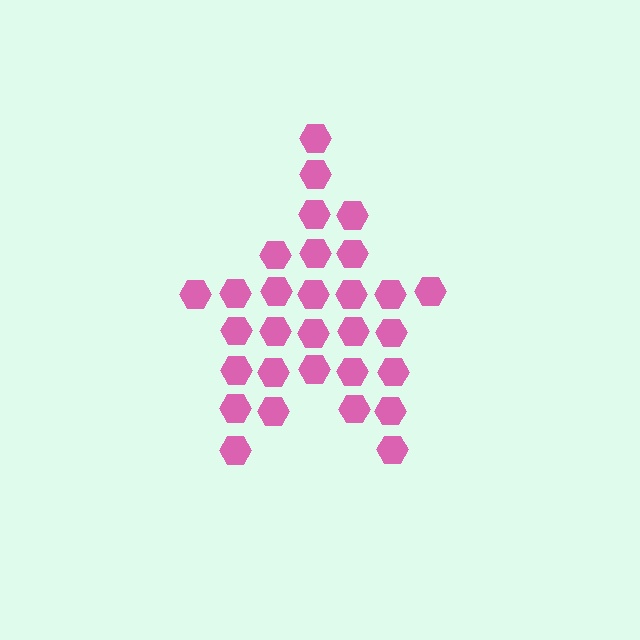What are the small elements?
The small elements are hexagons.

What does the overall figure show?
The overall figure shows a star.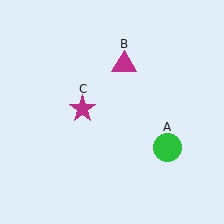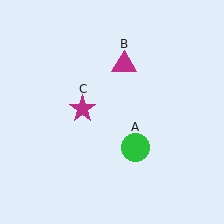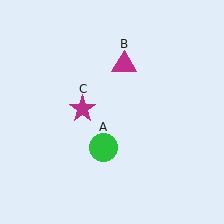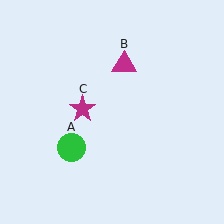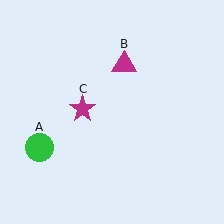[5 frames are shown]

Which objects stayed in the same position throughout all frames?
Magenta triangle (object B) and magenta star (object C) remained stationary.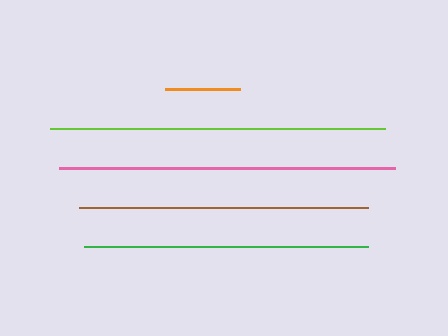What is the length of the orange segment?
The orange segment is approximately 75 pixels long.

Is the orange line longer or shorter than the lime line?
The lime line is longer than the orange line.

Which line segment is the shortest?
The orange line is the shortest at approximately 75 pixels.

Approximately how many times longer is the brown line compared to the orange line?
The brown line is approximately 3.8 times the length of the orange line.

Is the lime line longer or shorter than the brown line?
The lime line is longer than the brown line.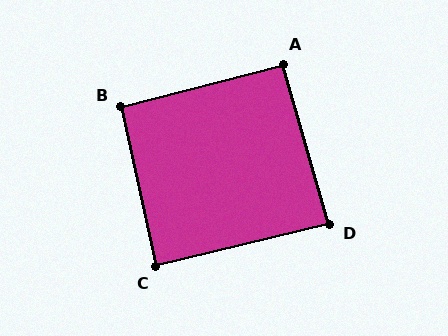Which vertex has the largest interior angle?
B, at approximately 93 degrees.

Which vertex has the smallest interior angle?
D, at approximately 87 degrees.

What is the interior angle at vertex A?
Approximately 91 degrees (approximately right).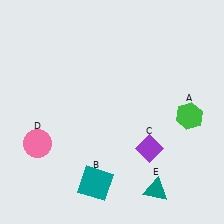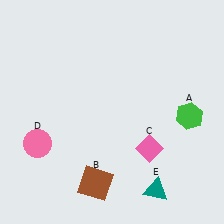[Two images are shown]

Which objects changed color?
B changed from teal to brown. C changed from purple to pink.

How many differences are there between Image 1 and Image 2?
There are 2 differences between the two images.